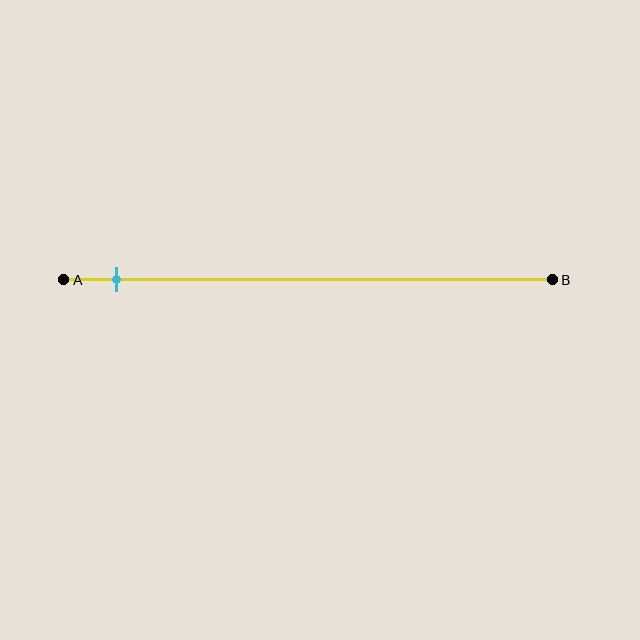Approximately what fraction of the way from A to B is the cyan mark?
The cyan mark is approximately 10% of the way from A to B.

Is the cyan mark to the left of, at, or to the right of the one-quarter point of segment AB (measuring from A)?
The cyan mark is to the left of the one-quarter point of segment AB.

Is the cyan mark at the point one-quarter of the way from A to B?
No, the mark is at about 10% from A, not at the 25% one-quarter point.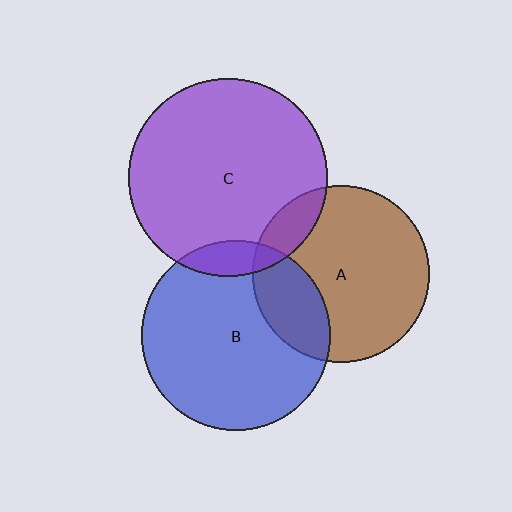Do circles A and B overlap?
Yes.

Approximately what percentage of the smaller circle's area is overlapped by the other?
Approximately 25%.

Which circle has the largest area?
Circle C (purple).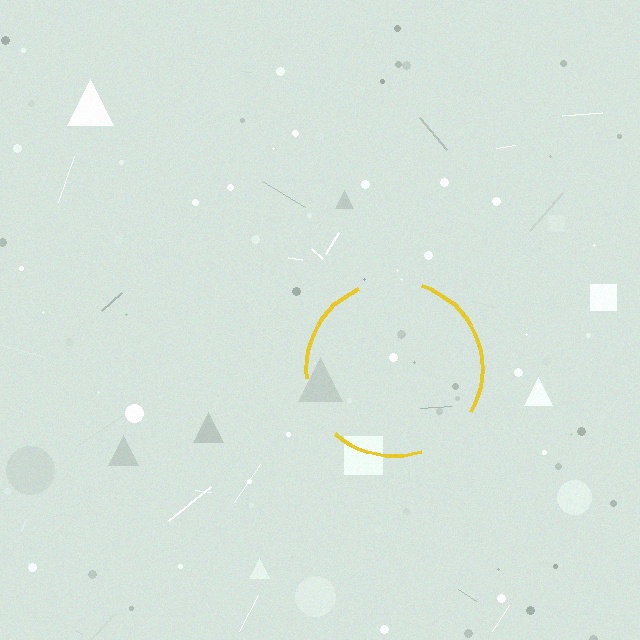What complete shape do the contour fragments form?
The contour fragments form a circle.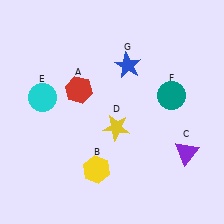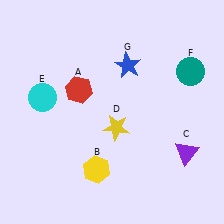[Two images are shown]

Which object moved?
The teal circle (F) moved up.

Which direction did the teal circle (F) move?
The teal circle (F) moved up.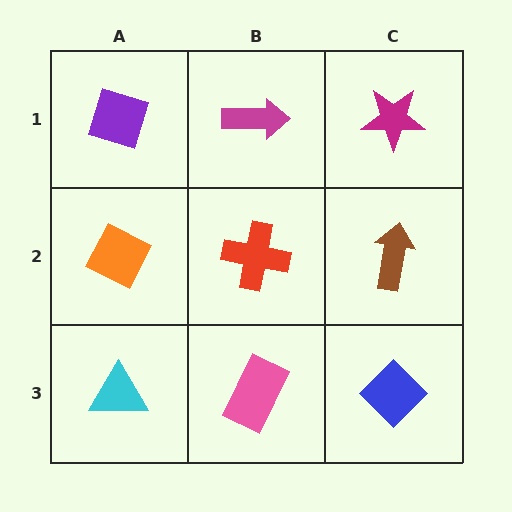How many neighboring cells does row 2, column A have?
3.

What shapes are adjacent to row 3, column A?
An orange diamond (row 2, column A), a pink rectangle (row 3, column B).